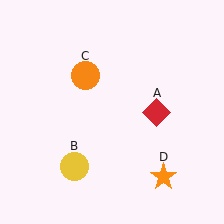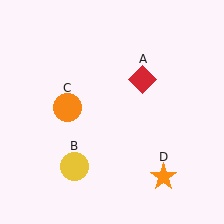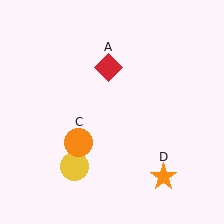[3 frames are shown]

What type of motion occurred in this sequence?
The red diamond (object A), orange circle (object C) rotated counterclockwise around the center of the scene.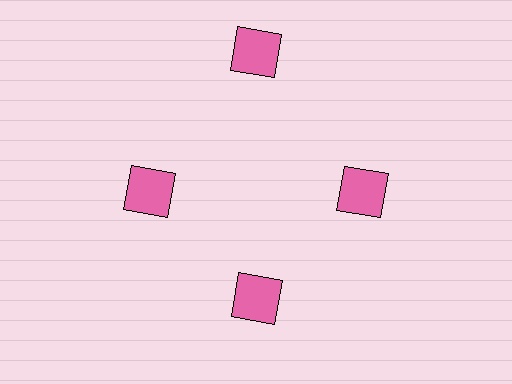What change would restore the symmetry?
The symmetry would be restored by moving it inward, back onto the ring so that all 4 squares sit at equal angles and equal distance from the center.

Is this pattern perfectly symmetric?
No. The 4 pink squares are arranged in a ring, but one element near the 12 o'clock position is pushed outward from the center, breaking the 4-fold rotational symmetry.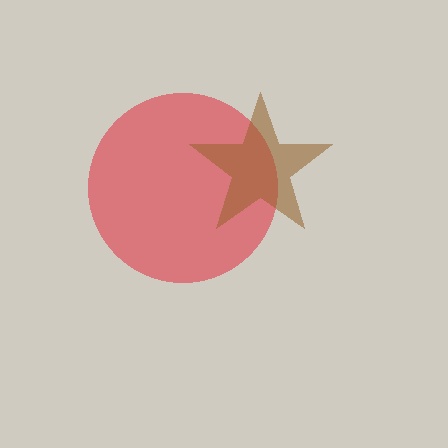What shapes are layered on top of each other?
The layered shapes are: a red circle, a brown star.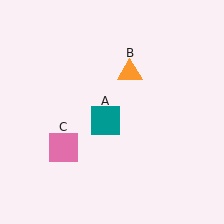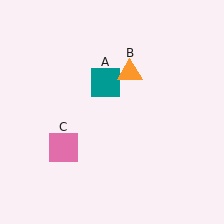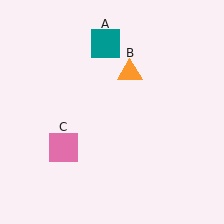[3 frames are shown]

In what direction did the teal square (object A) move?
The teal square (object A) moved up.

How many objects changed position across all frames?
1 object changed position: teal square (object A).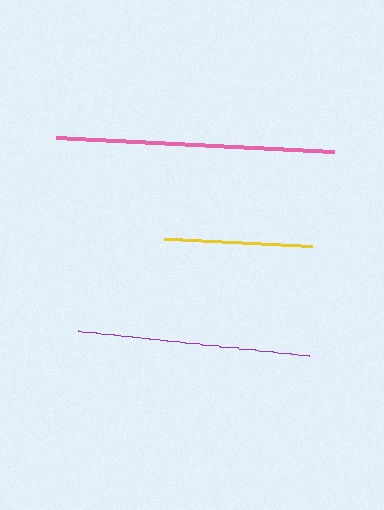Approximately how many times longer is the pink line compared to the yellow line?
The pink line is approximately 1.9 times the length of the yellow line.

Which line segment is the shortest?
The yellow line is the shortest at approximately 147 pixels.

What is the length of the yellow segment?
The yellow segment is approximately 147 pixels long.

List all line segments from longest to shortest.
From longest to shortest: pink, purple, yellow.